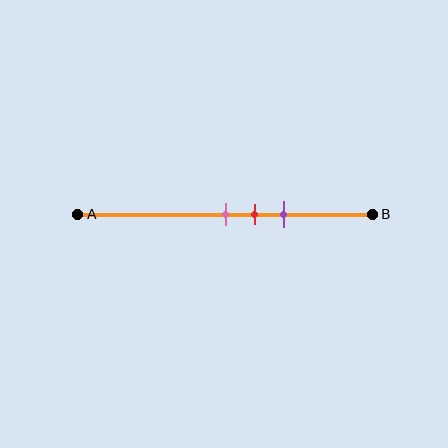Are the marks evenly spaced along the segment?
Yes, the marks are approximately evenly spaced.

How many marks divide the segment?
There are 3 marks dividing the segment.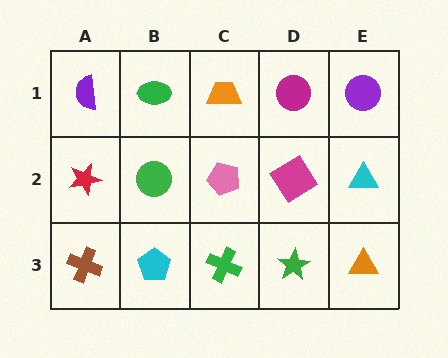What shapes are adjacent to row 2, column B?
A green ellipse (row 1, column B), a cyan pentagon (row 3, column B), a red star (row 2, column A), a pink pentagon (row 2, column C).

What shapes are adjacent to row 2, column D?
A magenta circle (row 1, column D), a green star (row 3, column D), a pink pentagon (row 2, column C), a cyan triangle (row 2, column E).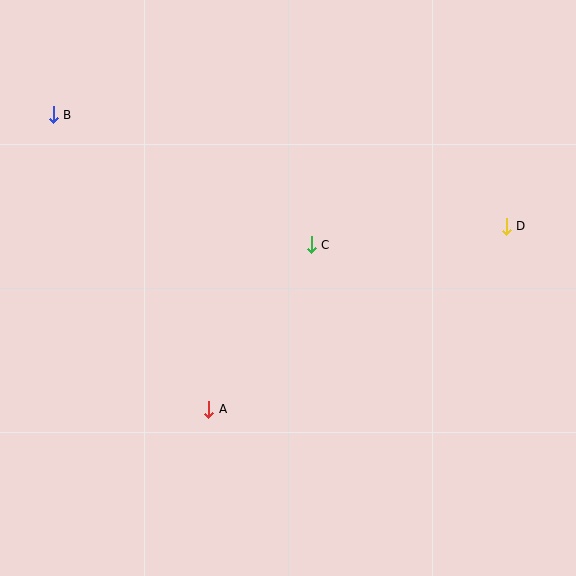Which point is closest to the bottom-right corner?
Point D is closest to the bottom-right corner.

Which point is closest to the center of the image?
Point C at (311, 245) is closest to the center.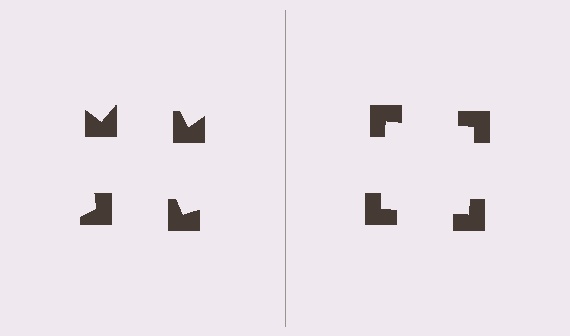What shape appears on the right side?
An illusory square.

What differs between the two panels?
The notched squares are positioned identically on both sides; only the wedge orientations differ. On the right they align to a square; on the left they are misaligned.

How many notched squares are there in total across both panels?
8 — 4 on each side.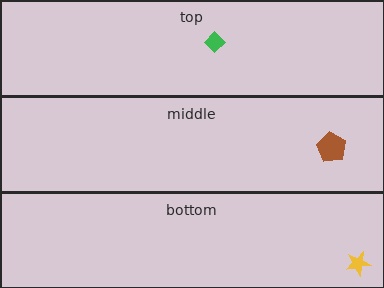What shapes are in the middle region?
The brown pentagon.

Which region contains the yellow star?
The bottom region.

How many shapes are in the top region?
1.